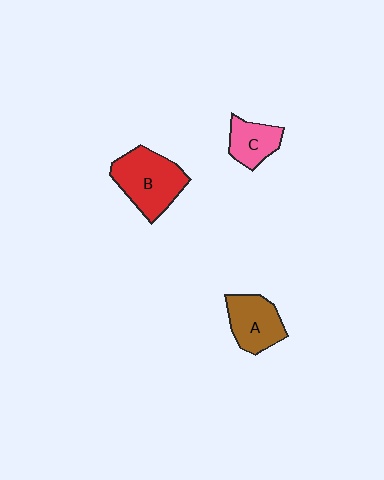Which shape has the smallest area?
Shape C (pink).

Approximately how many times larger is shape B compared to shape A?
Approximately 1.3 times.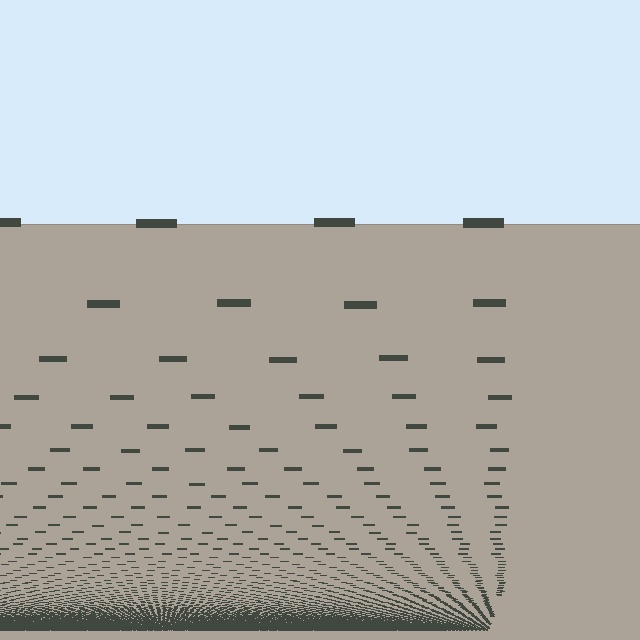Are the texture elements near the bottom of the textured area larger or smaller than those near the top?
Smaller. The gradient is inverted — elements near the bottom are smaller and denser.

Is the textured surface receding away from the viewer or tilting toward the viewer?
The surface appears to tilt toward the viewer. Texture elements get larger and sparser toward the top.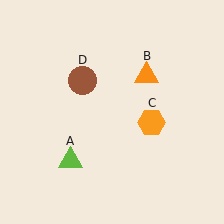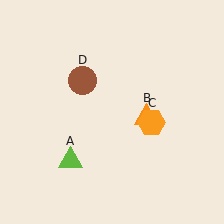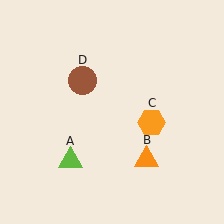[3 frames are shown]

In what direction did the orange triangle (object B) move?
The orange triangle (object B) moved down.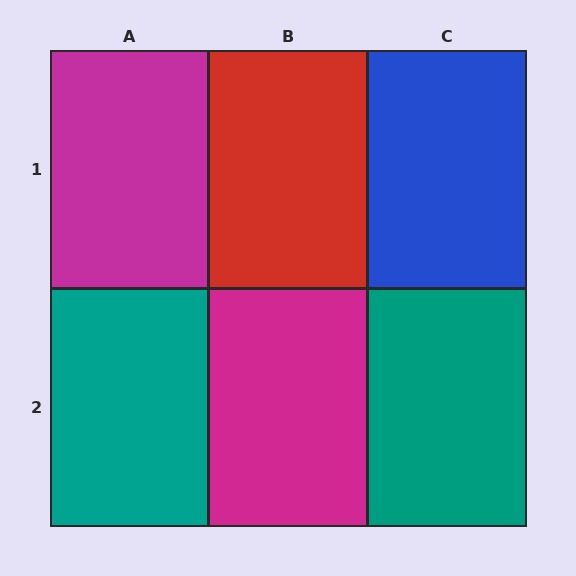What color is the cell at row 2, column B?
Magenta.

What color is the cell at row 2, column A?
Teal.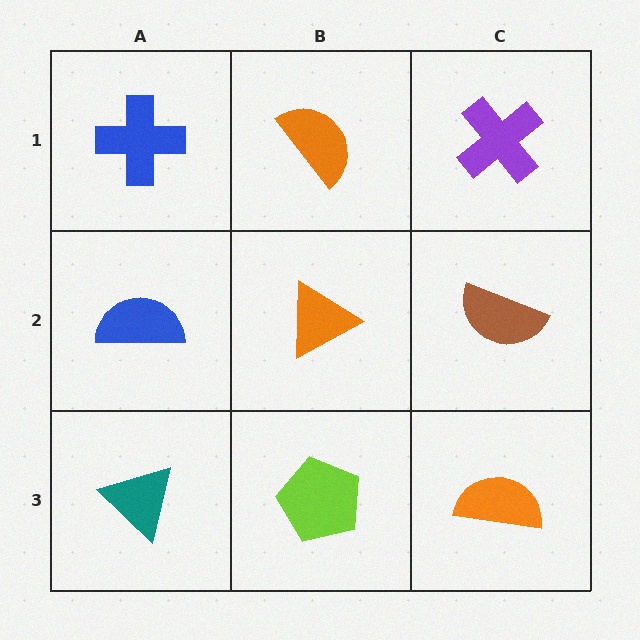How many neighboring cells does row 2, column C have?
3.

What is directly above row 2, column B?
An orange semicircle.